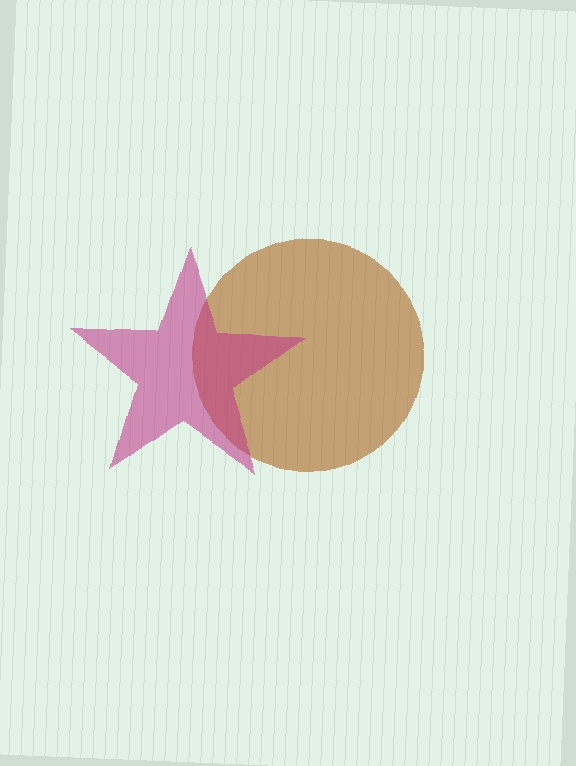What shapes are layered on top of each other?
The layered shapes are: a brown circle, a magenta star.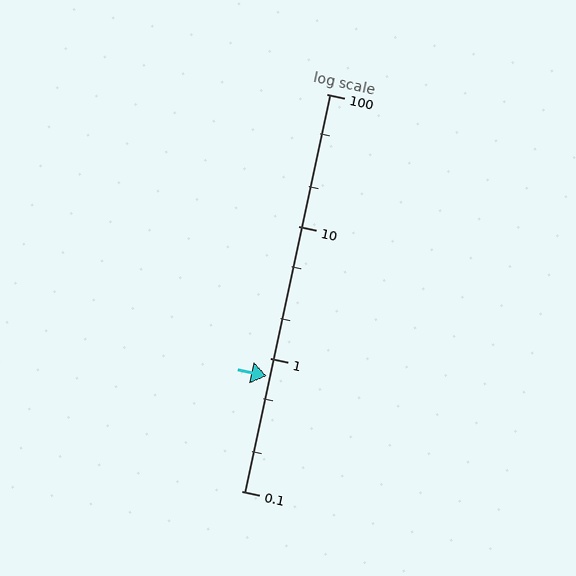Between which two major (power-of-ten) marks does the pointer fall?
The pointer is between 0.1 and 1.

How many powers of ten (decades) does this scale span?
The scale spans 3 decades, from 0.1 to 100.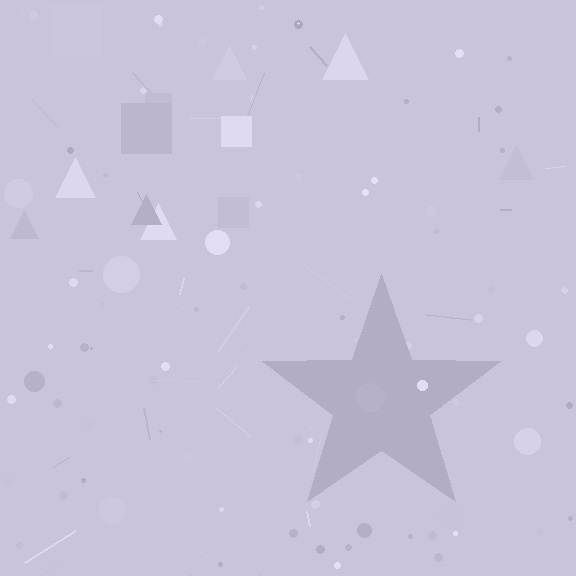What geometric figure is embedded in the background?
A star is embedded in the background.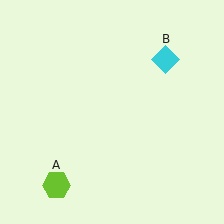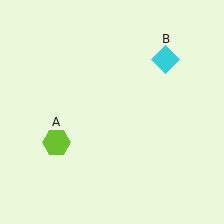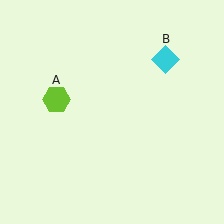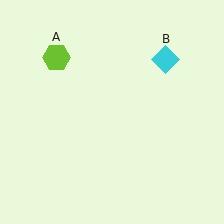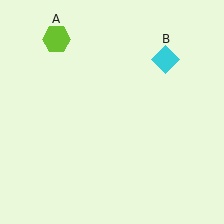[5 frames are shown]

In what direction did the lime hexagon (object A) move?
The lime hexagon (object A) moved up.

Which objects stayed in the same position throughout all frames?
Cyan diamond (object B) remained stationary.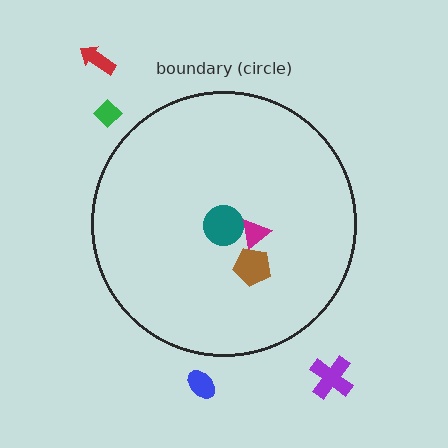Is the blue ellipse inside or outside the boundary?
Outside.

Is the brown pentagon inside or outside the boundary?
Inside.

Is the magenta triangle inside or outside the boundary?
Inside.